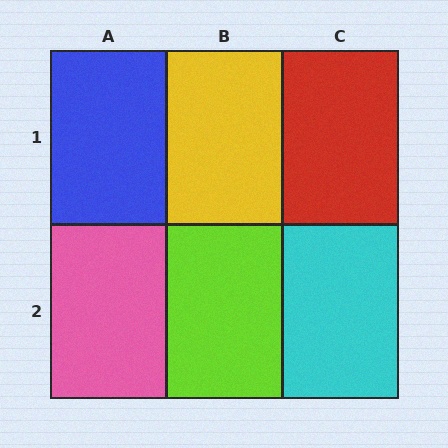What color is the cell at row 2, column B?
Lime.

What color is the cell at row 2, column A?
Pink.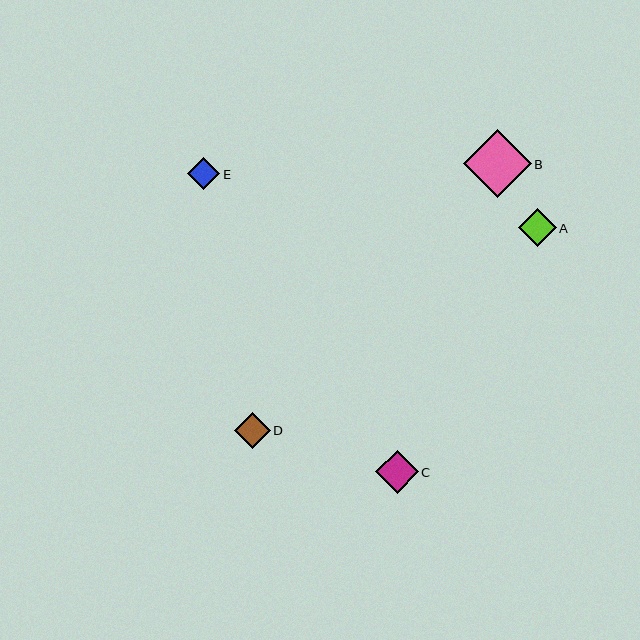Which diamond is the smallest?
Diamond E is the smallest with a size of approximately 33 pixels.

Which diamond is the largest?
Diamond B is the largest with a size of approximately 68 pixels.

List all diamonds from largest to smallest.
From largest to smallest: B, C, A, D, E.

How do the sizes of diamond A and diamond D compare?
Diamond A and diamond D are approximately the same size.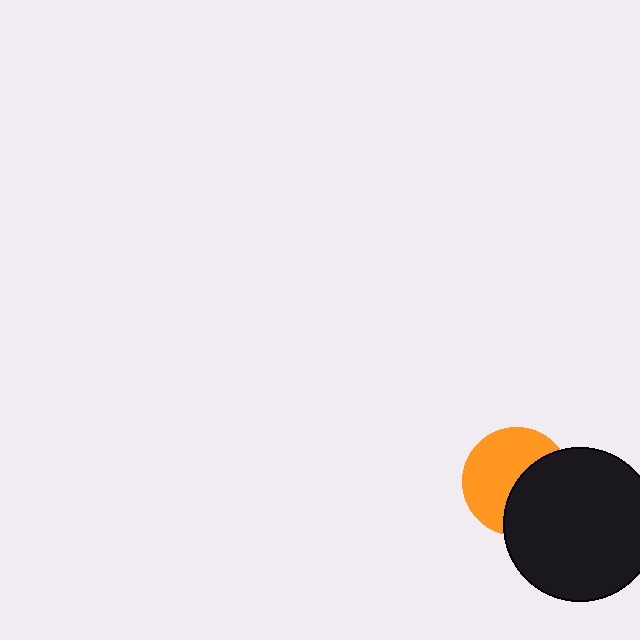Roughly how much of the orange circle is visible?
About half of it is visible (roughly 57%).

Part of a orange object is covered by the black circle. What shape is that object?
It is a circle.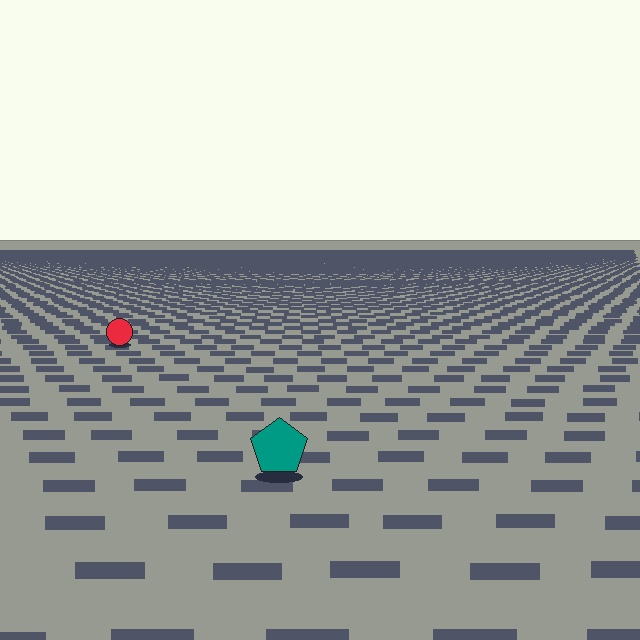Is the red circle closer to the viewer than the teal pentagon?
No. The teal pentagon is closer — you can tell from the texture gradient: the ground texture is coarser near it.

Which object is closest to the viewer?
The teal pentagon is closest. The texture marks near it are larger and more spread out.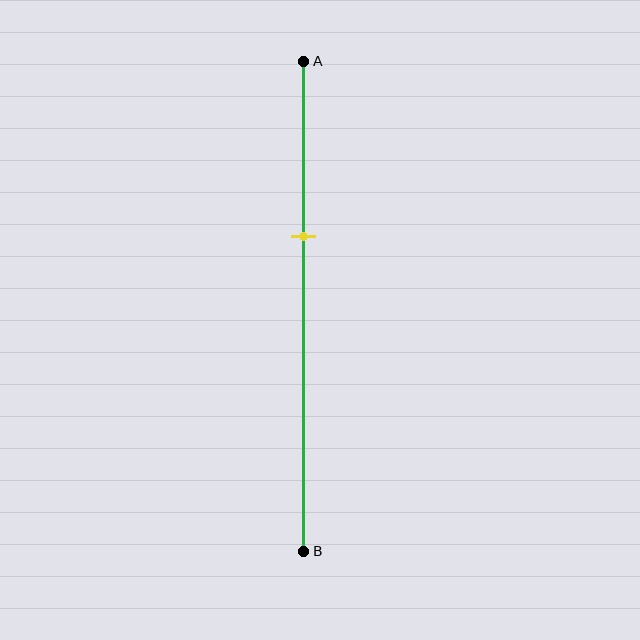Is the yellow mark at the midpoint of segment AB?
No, the mark is at about 35% from A, not at the 50% midpoint.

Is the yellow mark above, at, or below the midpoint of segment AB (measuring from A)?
The yellow mark is above the midpoint of segment AB.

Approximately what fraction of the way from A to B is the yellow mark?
The yellow mark is approximately 35% of the way from A to B.